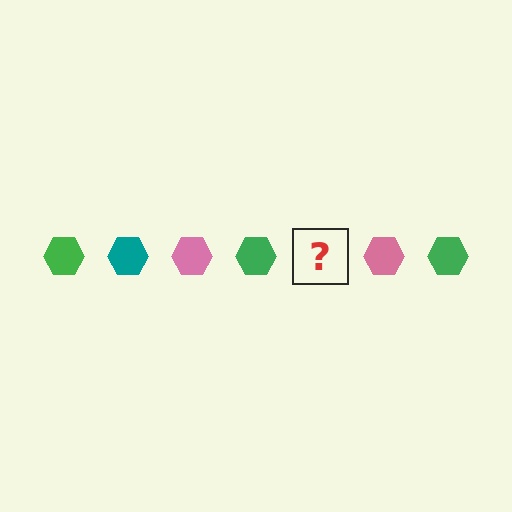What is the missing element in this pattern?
The missing element is a teal hexagon.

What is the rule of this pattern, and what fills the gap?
The rule is that the pattern cycles through green, teal, pink hexagons. The gap should be filled with a teal hexagon.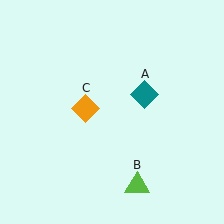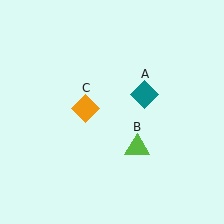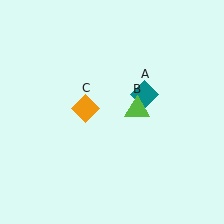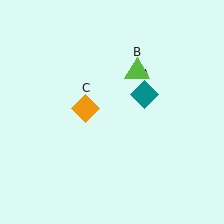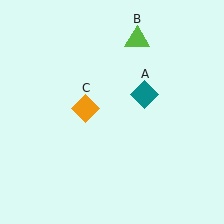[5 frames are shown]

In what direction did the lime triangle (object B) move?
The lime triangle (object B) moved up.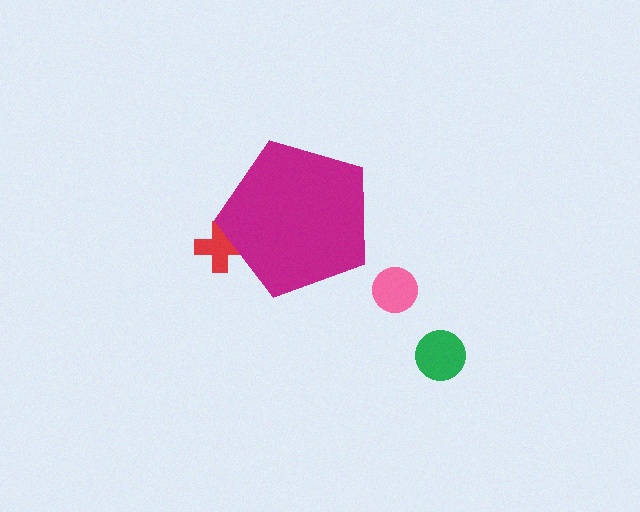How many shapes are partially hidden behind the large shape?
1 shape is partially hidden.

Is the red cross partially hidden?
Yes, the red cross is partially hidden behind the magenta pentagon.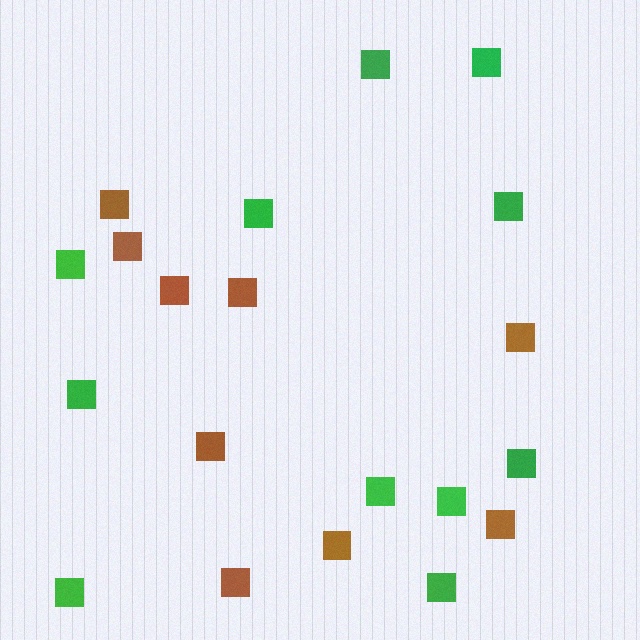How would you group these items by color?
There are 2 groups: one group of green squares (11) and one group of brown squares (9).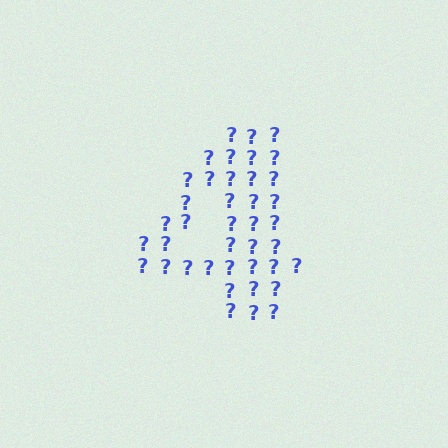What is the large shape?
The large shape is the digit 4.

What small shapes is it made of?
It is made of small question marks.